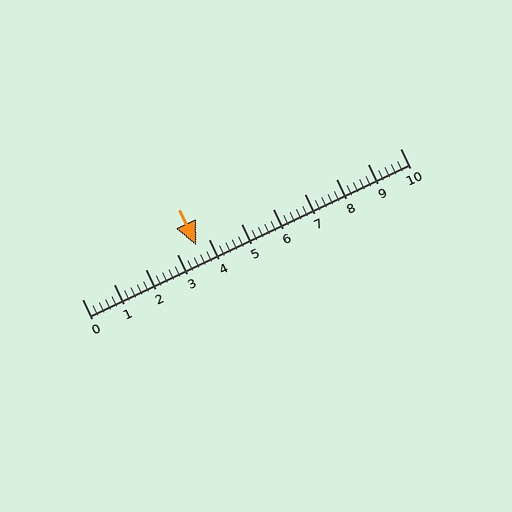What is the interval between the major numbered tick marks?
The major tick marks are spaced 1 units apart.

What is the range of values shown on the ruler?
The ruler shows values from 0 to 10.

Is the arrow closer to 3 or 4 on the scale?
The arrow is closer to 4.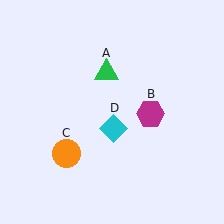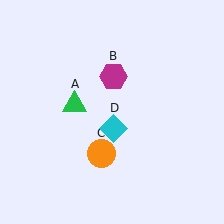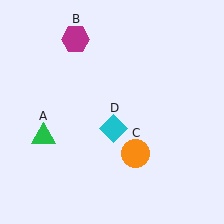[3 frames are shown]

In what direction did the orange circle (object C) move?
The orange circle (object C) moved right.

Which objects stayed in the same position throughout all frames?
Cyan diamond (object D) remained stationary.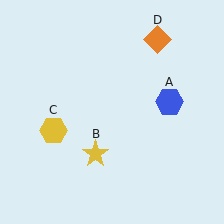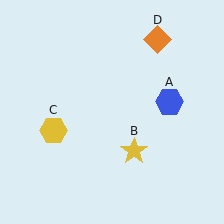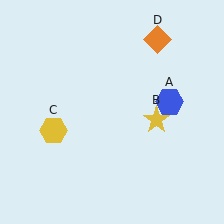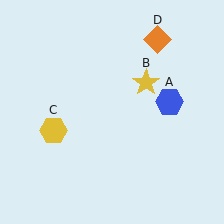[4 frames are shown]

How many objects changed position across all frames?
1 object changed position: yellow star (object B).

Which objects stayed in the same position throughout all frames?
Blue hexagon (object A) and yellow hexagon (object C) and orange diamond (object D) remained stationary.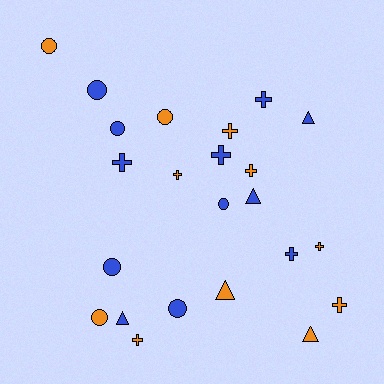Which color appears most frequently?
Blue, with 12 objects.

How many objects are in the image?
There are 23 objects.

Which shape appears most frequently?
Cross, with 10 objects.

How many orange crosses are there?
There are 6 orange crosses.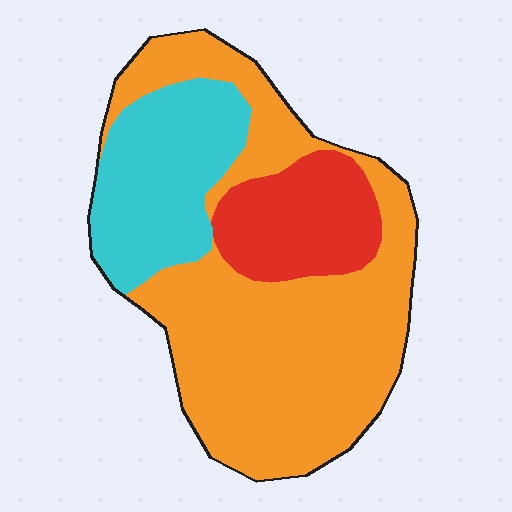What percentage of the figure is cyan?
Cyan takes up about one quarter (1/4) of the figure.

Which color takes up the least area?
Red, at roughly 15%.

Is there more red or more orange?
Orange.